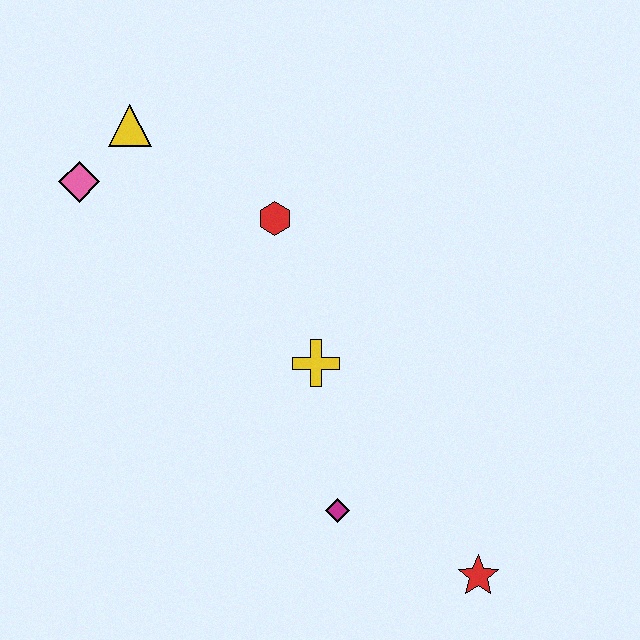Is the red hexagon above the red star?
Yes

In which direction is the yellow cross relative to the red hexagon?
The yellow cross is below the red hexagon.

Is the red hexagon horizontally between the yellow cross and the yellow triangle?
Yes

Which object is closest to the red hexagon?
The yellow cross is closest to the red hexagon.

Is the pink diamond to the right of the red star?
No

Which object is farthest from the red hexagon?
The red star is farthest from the red hexagon.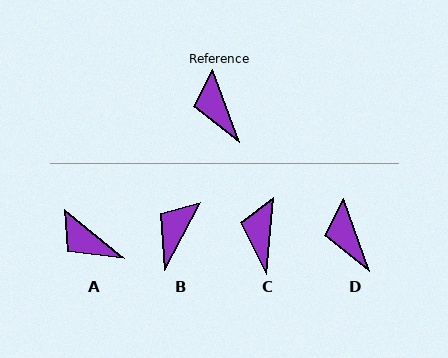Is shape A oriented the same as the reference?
No, it is off by about 31 degrees.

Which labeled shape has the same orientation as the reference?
D.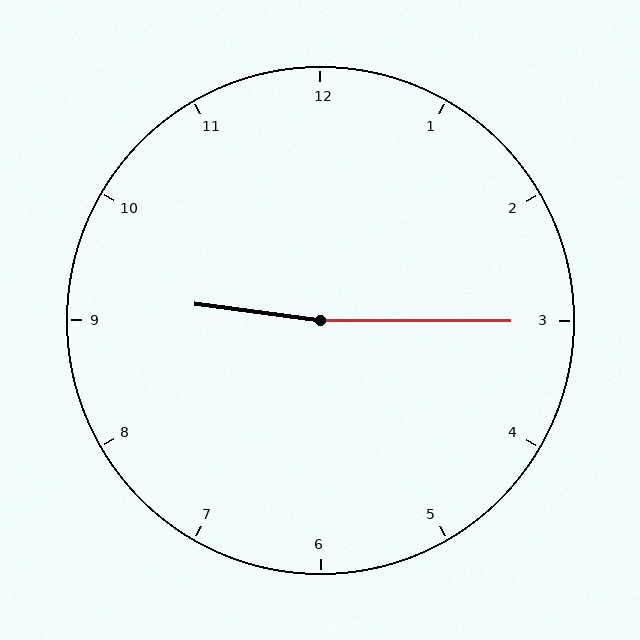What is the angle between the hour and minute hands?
Approximately 172 degrees.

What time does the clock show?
9:15.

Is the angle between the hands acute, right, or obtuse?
It is obtuse.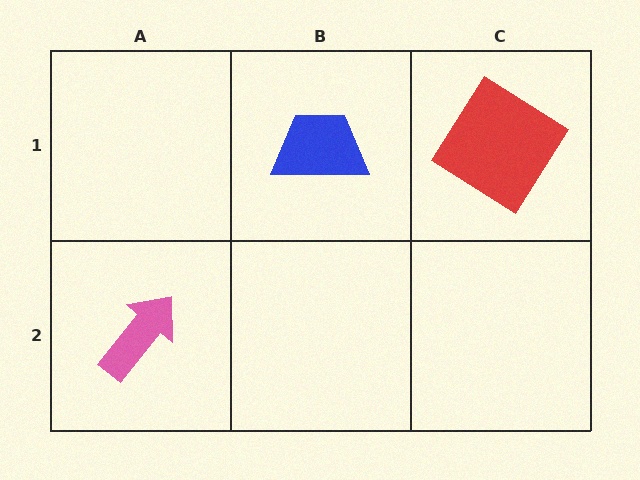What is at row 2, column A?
A pink arrow.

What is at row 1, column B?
A blue trapezoid.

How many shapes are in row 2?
1 shape.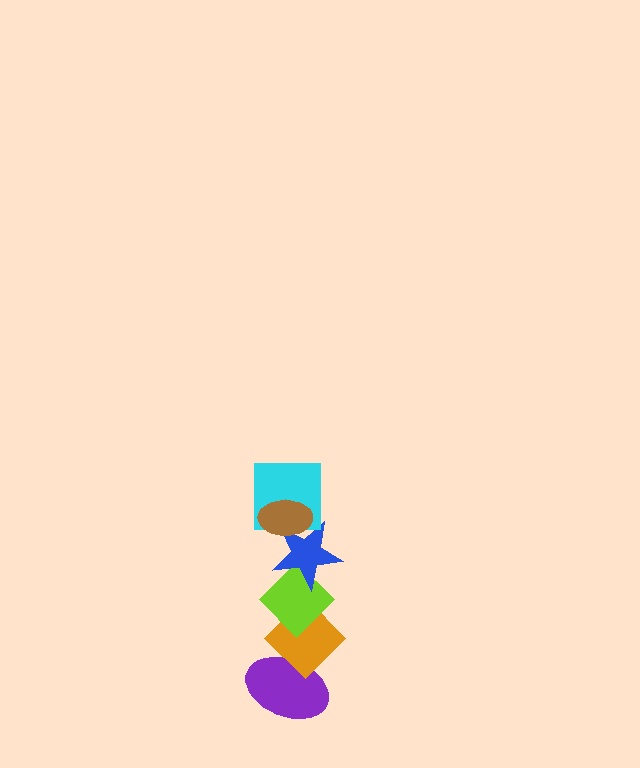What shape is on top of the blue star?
The cyan square is on top of the blue star.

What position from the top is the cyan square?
The cyan square is 2nd from the top.